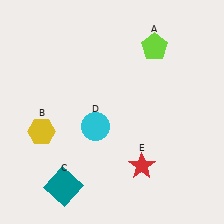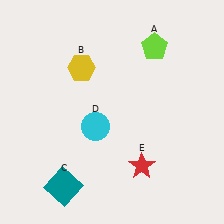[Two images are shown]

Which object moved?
The yellow hexagon (B) moved up.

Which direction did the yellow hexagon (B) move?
The yellow hexagon (B) moved up.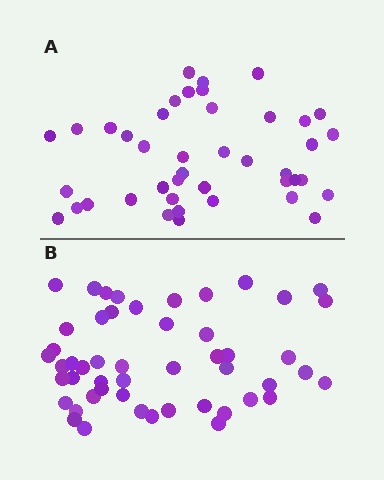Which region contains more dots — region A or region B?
Region B (the bottom region) has more dots.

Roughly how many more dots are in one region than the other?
Region B has roughly 8 or so more dots than region A.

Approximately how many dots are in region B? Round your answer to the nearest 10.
About 50 dots.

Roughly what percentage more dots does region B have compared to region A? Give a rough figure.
About 20% more.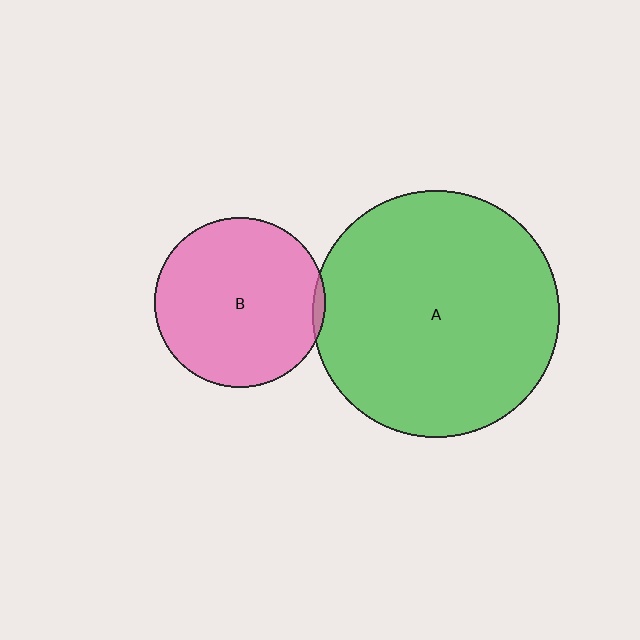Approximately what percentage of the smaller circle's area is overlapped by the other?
Approximately 5%.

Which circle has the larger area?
Circle A (green).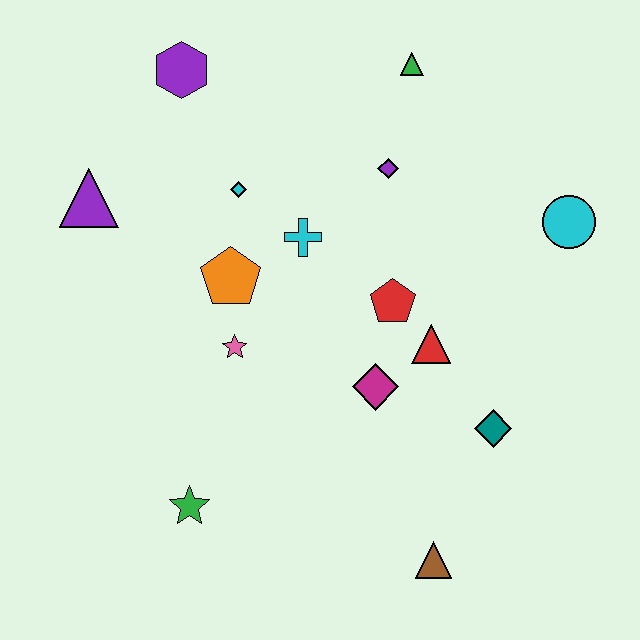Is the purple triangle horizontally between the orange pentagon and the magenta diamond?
No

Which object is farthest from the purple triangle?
The brown triangle is farthest from the purple triangle.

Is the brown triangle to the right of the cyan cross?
Yes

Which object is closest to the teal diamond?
The red triangle is closest to the teal diamond.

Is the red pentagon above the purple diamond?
No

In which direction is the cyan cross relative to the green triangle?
The cyan cross is below the green triangle.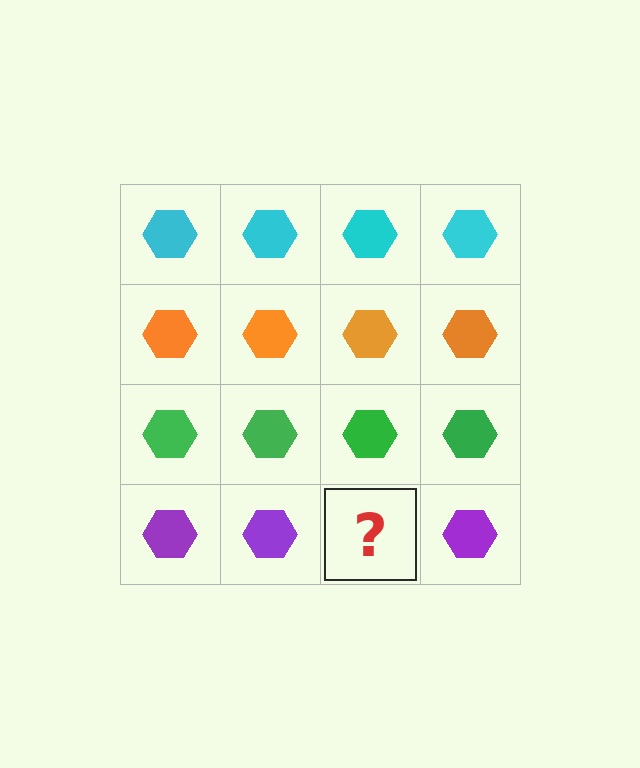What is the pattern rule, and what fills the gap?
The rule is that each row has a consistent color. The gap should be filled with a purple hexagon.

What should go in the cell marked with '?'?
The missing cell should contain a purple hexagon.